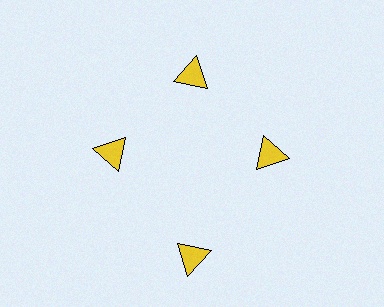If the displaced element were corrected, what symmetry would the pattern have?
It would have 4-fold rotational symmetry — the pattern would map onto itself every 90 degrees.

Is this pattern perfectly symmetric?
No. The 4 yellow triangles are arranged in a ring, but one element near the 6 o'clock position is pushed outward from the center, breaking the 4-fold rotational symmetry.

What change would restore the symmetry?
The symmetry would be restored by moving it inward, back onto the ring so that all 4 triangles sit at equal angles and equal distance from the center.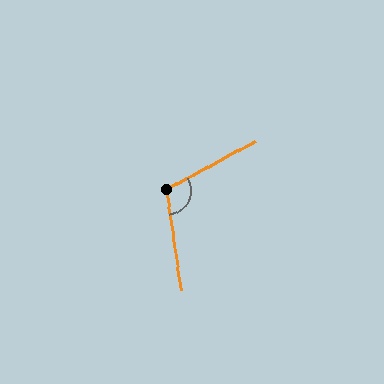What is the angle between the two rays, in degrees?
Approximately 110 degrees.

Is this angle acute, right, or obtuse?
It is obtuse.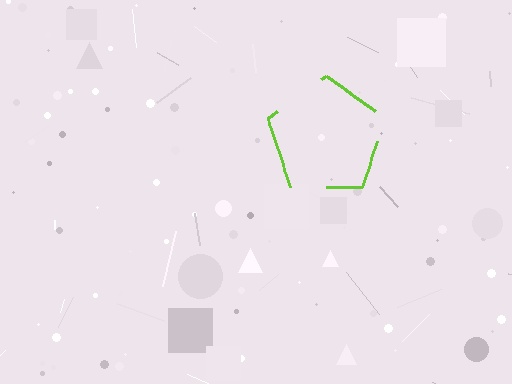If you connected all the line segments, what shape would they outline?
They would outline a pentagon.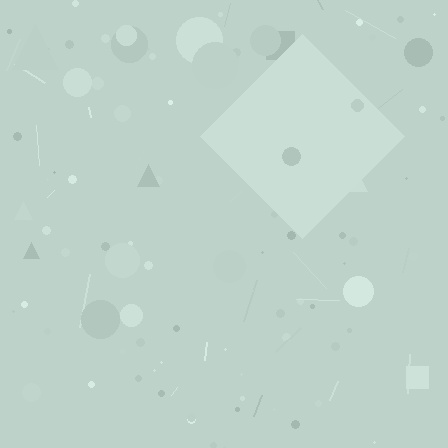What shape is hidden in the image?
A diamond is hidden in the image.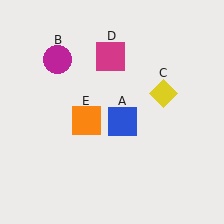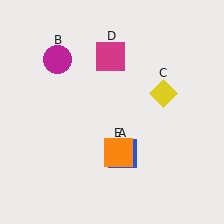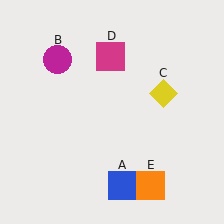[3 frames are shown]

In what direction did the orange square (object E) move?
The orange square (object E) moved down and to the right.